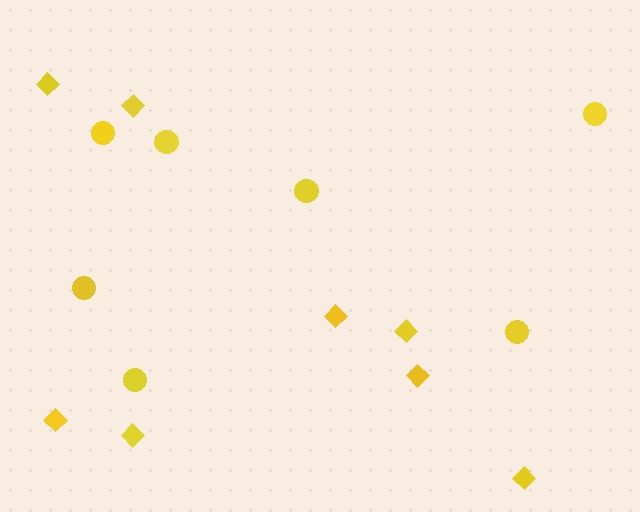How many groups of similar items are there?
There are 2 groups: one group of circles (7) and one group of diamonds (8).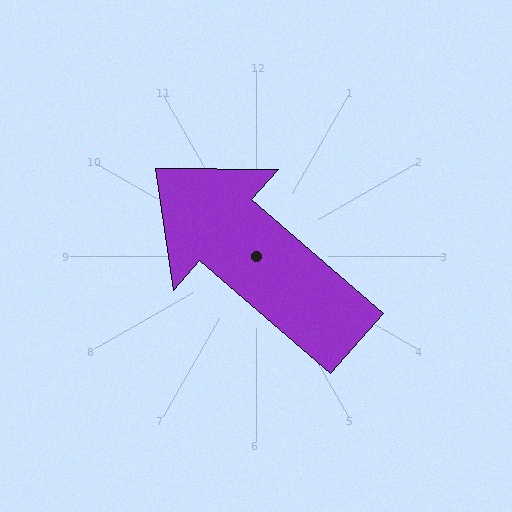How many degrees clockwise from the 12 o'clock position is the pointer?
Approximately 311 degrees.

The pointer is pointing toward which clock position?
Roughly 10 o'clock.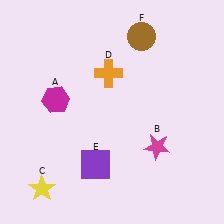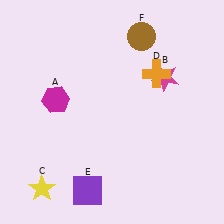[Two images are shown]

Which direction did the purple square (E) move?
The purple square (E) moved down.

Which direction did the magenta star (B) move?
The magenta star (B) moved up.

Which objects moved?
The objects that moved are: the magenta star (B), the orange cross (D), the purple square (E).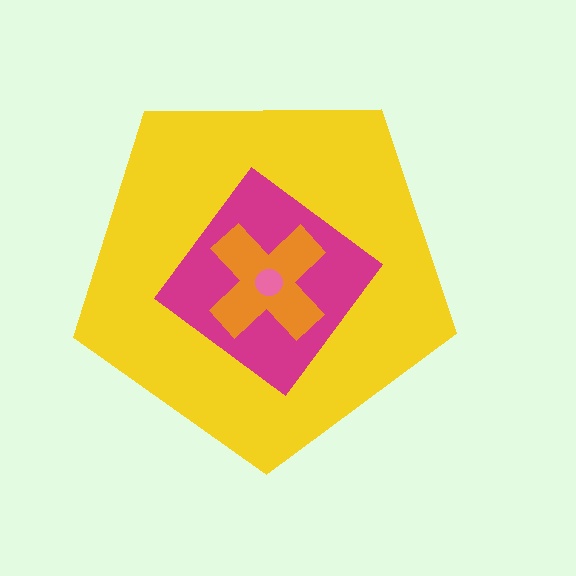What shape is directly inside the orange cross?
The pink circle.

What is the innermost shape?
The pink circle.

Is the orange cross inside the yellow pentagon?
Yes.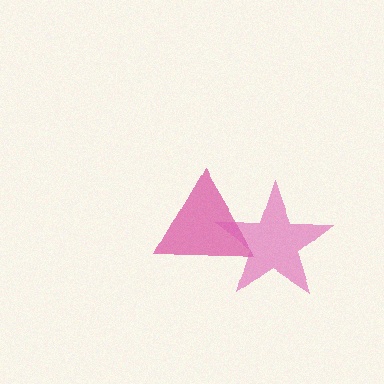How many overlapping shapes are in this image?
There are 2 overlapping shapes in the image.